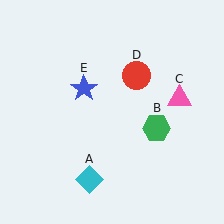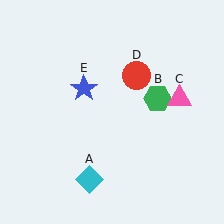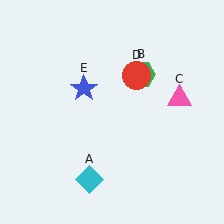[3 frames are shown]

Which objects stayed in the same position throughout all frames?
Cyan diamond (object A) and pink triangle (object C) and red circle (object D) and blue star (object E) remained stationary.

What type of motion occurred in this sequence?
The green hexagon (object B) rotated counterclockwise around the center of the scene.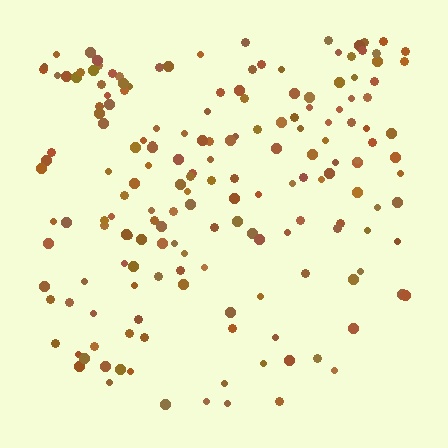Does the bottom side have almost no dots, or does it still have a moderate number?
Still a moderate number, just noticeably fewer than the top.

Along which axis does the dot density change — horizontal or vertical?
Vertical.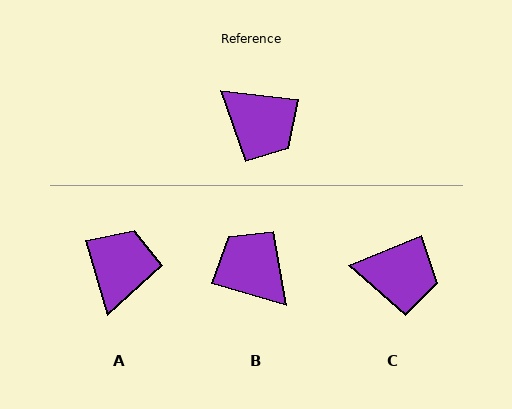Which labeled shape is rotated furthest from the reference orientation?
B, about 171 degrees away.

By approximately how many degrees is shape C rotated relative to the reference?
Approximately 29 degrees counter-clockwise.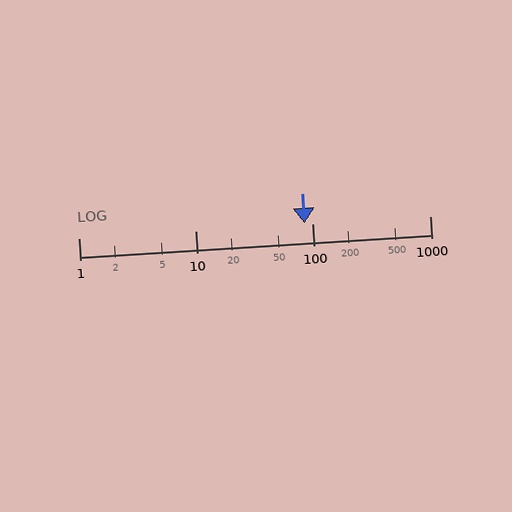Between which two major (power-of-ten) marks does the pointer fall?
The pointer is between 10 and 100.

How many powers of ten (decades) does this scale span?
The scale spans 3 decades, from 1 to 1000.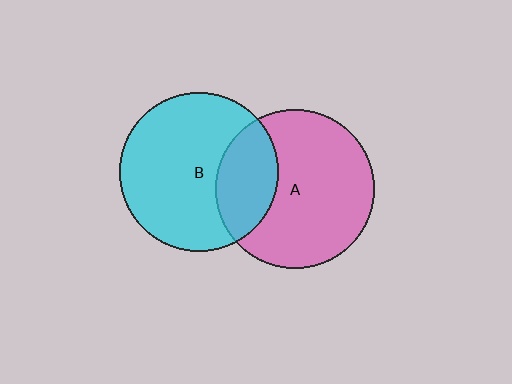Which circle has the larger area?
Circle A (pink).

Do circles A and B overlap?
Yes.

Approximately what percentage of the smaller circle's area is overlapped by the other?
Approximately 25%.